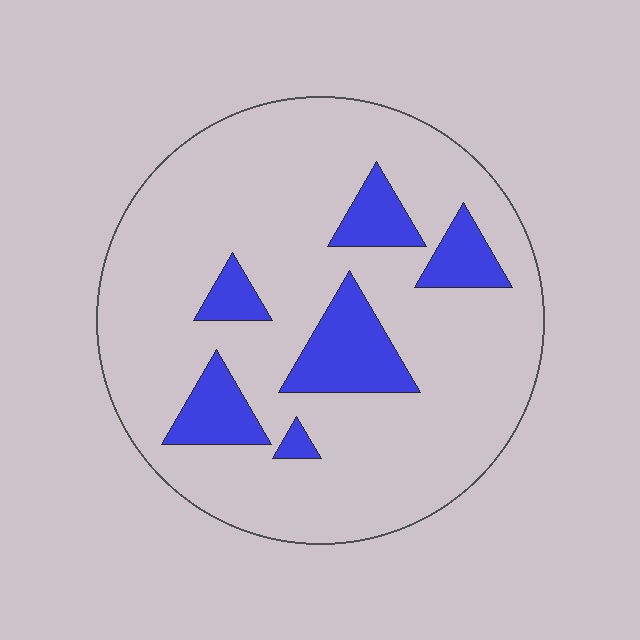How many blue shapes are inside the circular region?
6.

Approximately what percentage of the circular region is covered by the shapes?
Approximately 15%.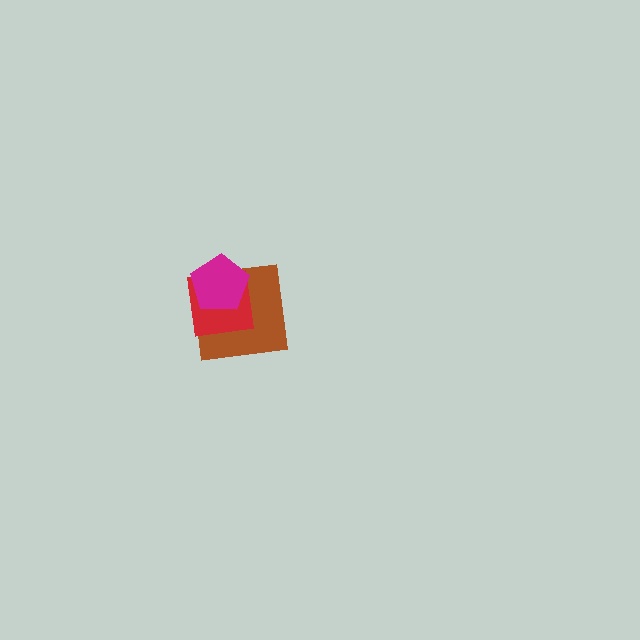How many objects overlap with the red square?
2 objects overlap with the red square.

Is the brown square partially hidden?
Yes, it is partially covered by another shape.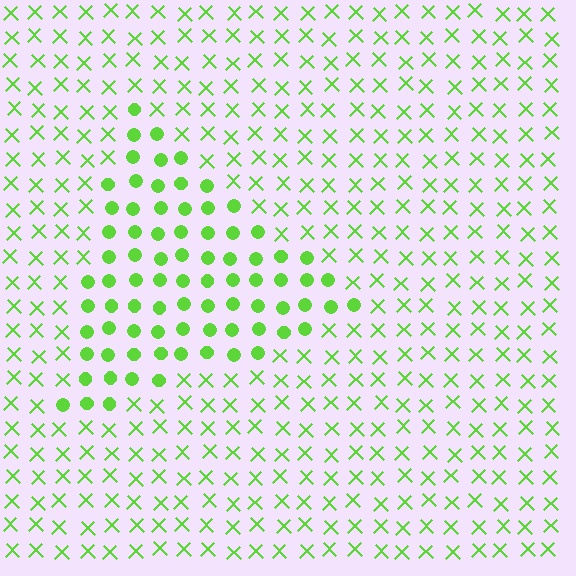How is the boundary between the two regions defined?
The boundary is defined by a change in element shape: circles inside vs. X marks outside. All elements share the same color and spacing.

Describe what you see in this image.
The image is filled with small lime elements arranged in a uniform grid. A triangle-shaped region contains circles, while the surrounding area contains X marks. The boundary is defined purely by the change in element shape.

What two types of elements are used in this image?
The image uses circles inside the triangle region and X marks outside it.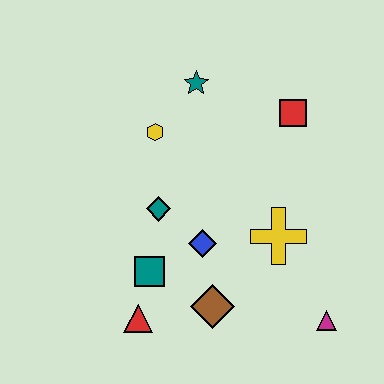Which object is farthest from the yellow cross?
The teal star is farthest from the yellow cross.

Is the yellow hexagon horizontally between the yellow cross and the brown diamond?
No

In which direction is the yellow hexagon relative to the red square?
The yellow hexagon is to the left of the red square.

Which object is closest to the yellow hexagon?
The teal star is closest to the yellow hexagon.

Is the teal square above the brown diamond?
Yes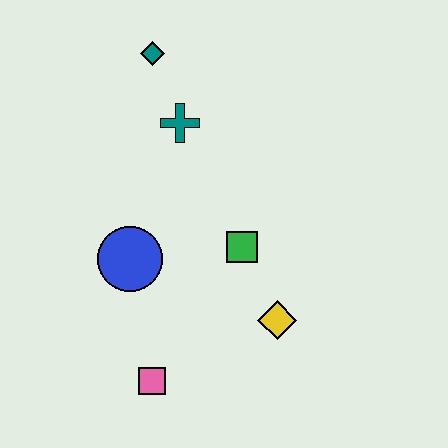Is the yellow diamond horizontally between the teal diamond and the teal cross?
No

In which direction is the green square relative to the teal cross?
The green square is below the teal cross.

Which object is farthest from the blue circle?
The teal diamond is farthest from the blue circle.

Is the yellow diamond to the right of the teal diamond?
Yes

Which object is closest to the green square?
The yellow diamond is closest to the green square.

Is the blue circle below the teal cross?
Yes